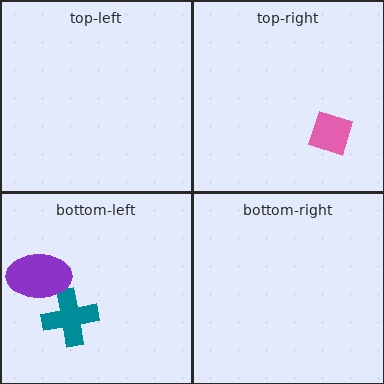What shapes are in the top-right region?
The pink diamond.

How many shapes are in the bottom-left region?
2.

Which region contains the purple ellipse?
The bottom-left region.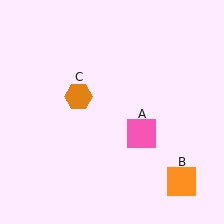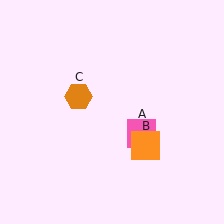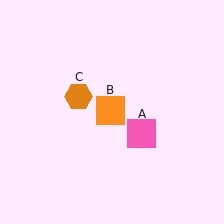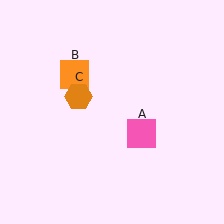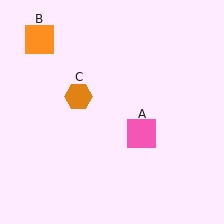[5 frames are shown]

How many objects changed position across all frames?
1 object changed position: orange square (object B).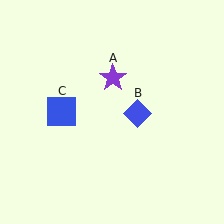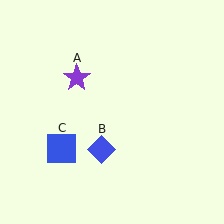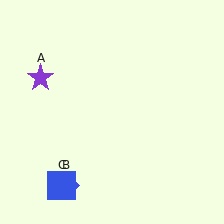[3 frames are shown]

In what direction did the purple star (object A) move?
The purple star (object A) moved left.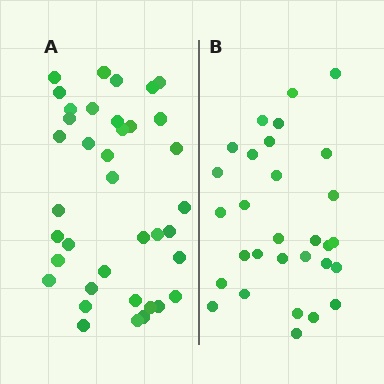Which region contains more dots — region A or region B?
Region A (the left region) has more dots.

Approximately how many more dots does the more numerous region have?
Region A has roughly 8 or so more dots than region B.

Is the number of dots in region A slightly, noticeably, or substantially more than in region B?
Region A has noticeably more, but not dramatically so. The ratio is roughly 1.3 to 1.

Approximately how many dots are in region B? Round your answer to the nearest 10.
About 30 dots.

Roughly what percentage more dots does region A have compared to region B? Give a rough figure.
About 25% more.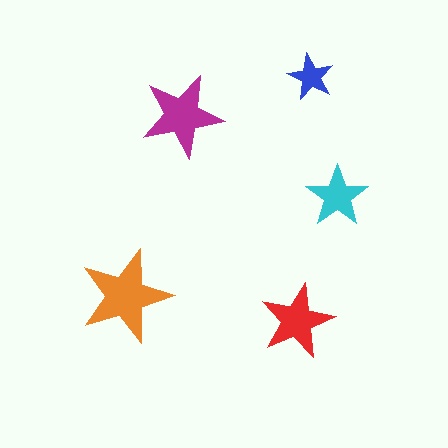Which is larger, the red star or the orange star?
The orange one.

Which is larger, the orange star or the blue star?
The orange one.